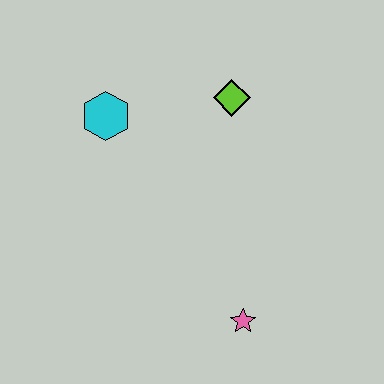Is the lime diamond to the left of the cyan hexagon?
No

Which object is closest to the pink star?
The lime diamond is closest to the pink star.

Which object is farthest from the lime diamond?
The pink star is farthest from the lime diamond.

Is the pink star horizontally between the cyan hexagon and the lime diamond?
No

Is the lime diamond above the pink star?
Yes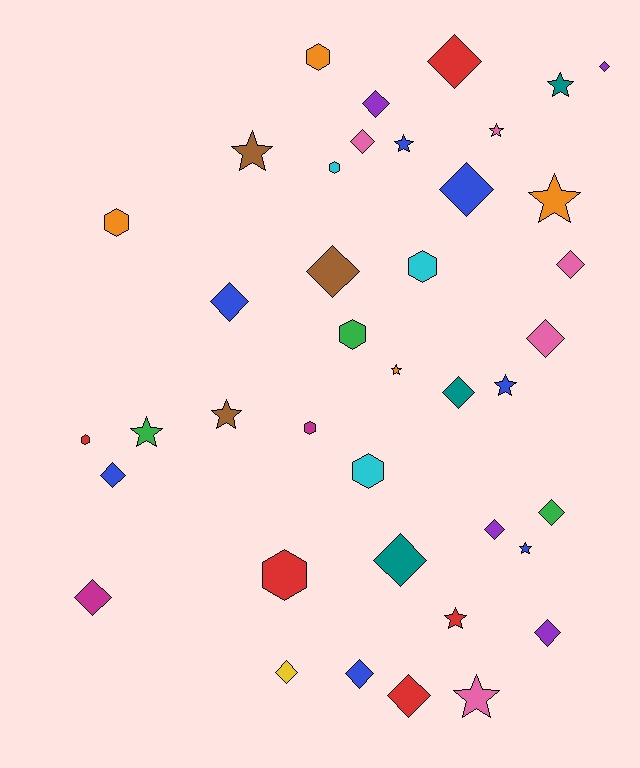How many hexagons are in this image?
There are 9 hexagons.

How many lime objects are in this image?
There are no lime objects.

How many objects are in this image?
There are 40 objects.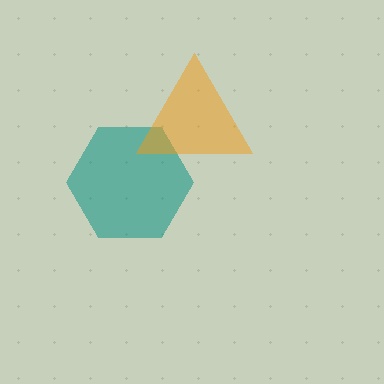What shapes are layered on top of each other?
The layered shapes are: a teal hexagon, an orange triangle.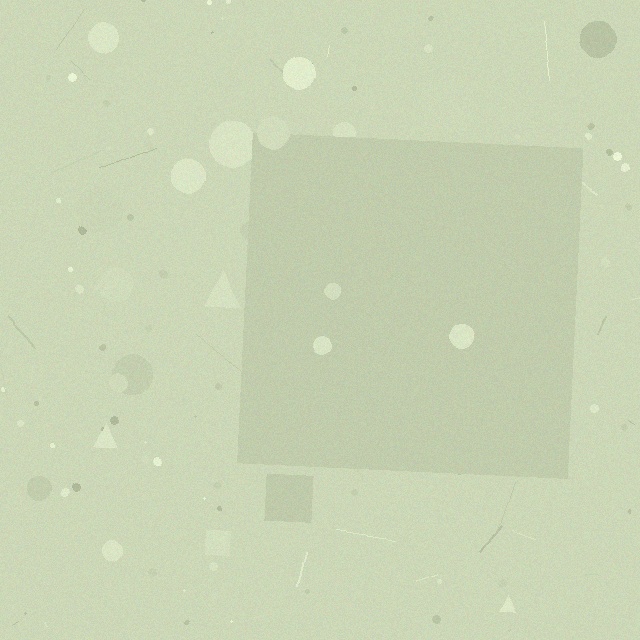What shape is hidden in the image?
A square is hidden in the image.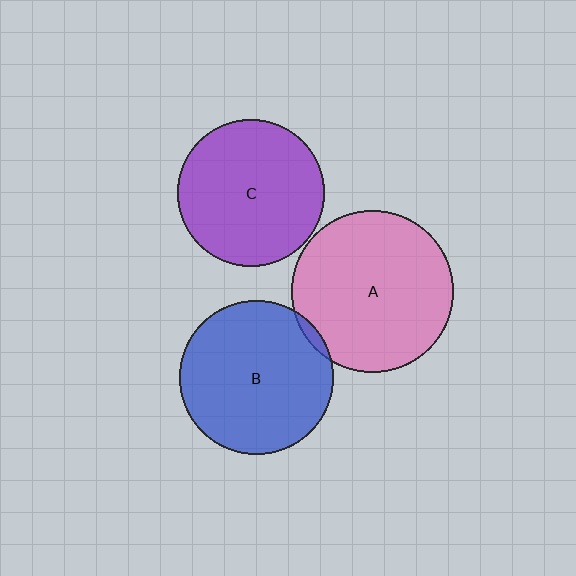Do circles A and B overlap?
Yes.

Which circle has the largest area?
Circle A (pink).